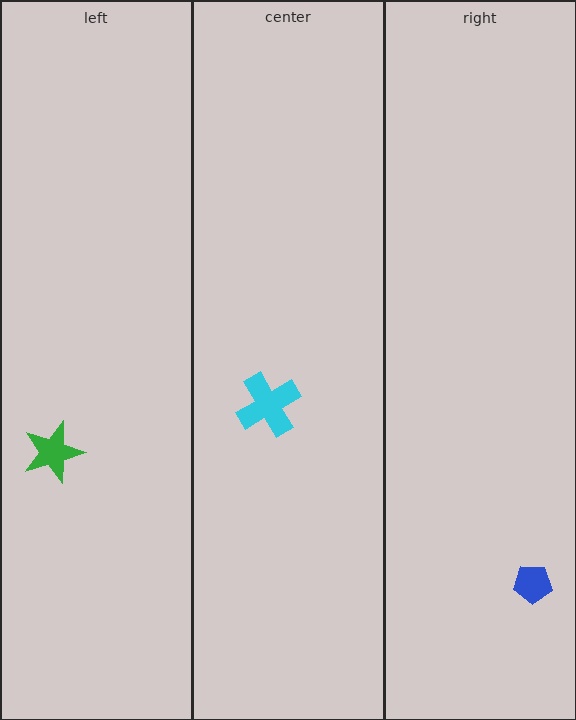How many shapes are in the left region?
1.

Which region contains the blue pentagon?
The right region.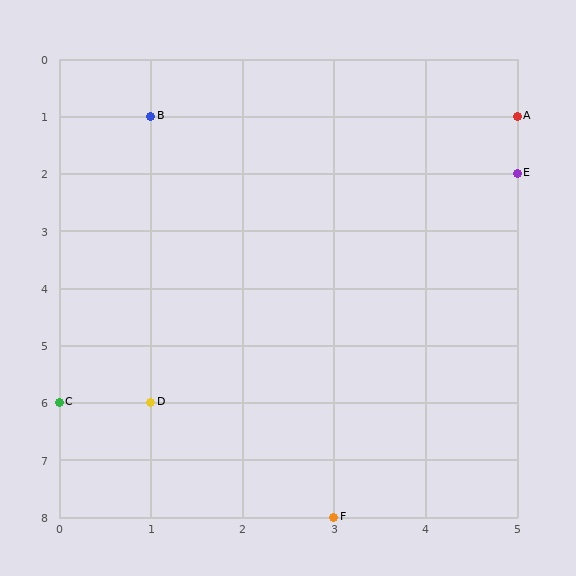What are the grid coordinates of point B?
Point B is at grid coordinates (1, 1).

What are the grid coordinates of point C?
Point C is at grid coordinates (0, 6).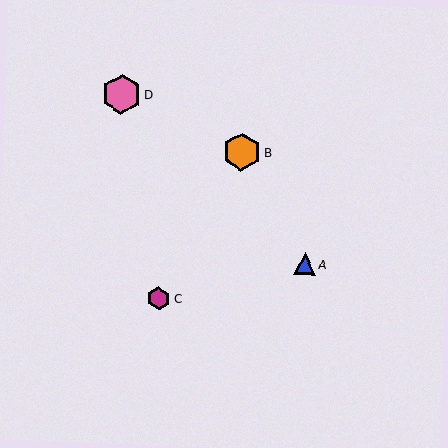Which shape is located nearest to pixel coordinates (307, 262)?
The blue triangle (labeled A) at (305, 264) is nearest to that location.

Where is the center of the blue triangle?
The center of the blue triangle is at (305, 264).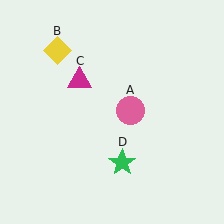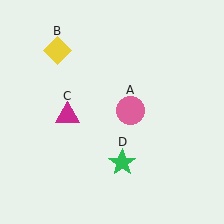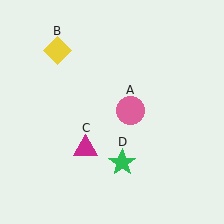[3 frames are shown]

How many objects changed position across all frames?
1 object changed position: magenta triangle (object C).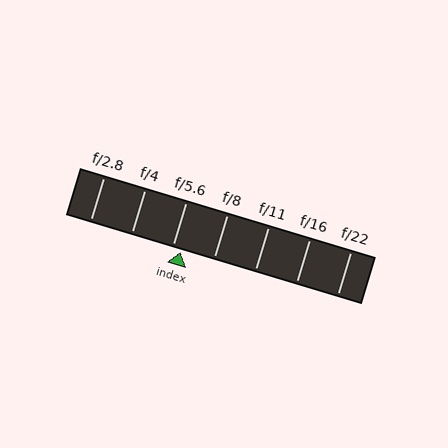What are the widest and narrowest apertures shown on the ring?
The widest aperture shown is f/2.8 and the narrowest is f/22.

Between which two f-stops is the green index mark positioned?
The index mark is between f/5.6 and f/8.